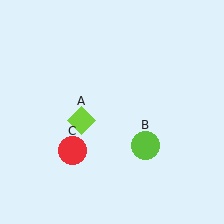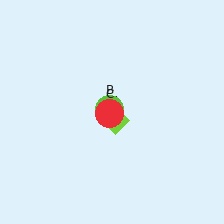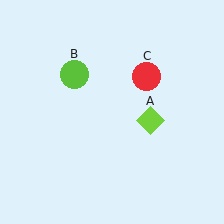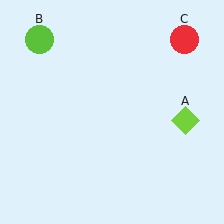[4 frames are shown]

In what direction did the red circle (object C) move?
The red circle (object C) moved up and to the right.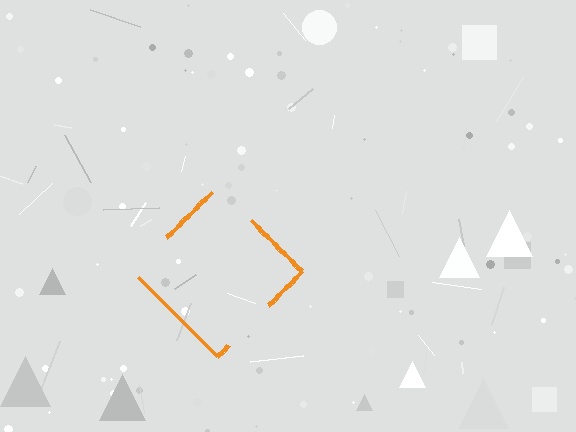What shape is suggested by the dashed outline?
The dashed outline suggests a diamond.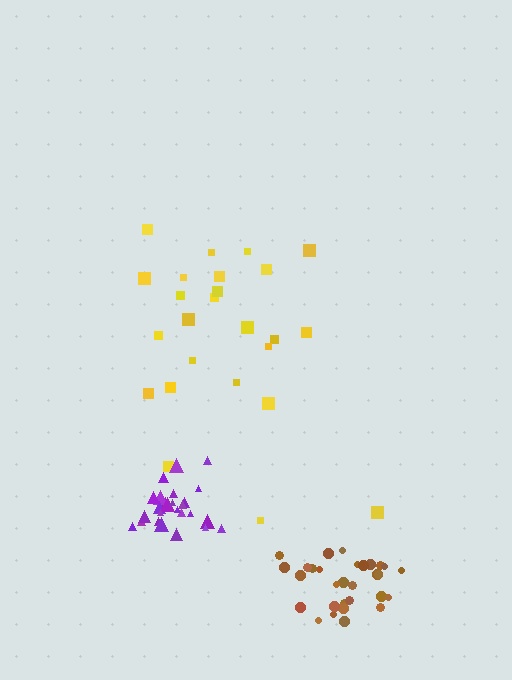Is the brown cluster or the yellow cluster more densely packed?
Brown.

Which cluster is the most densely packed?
Purple.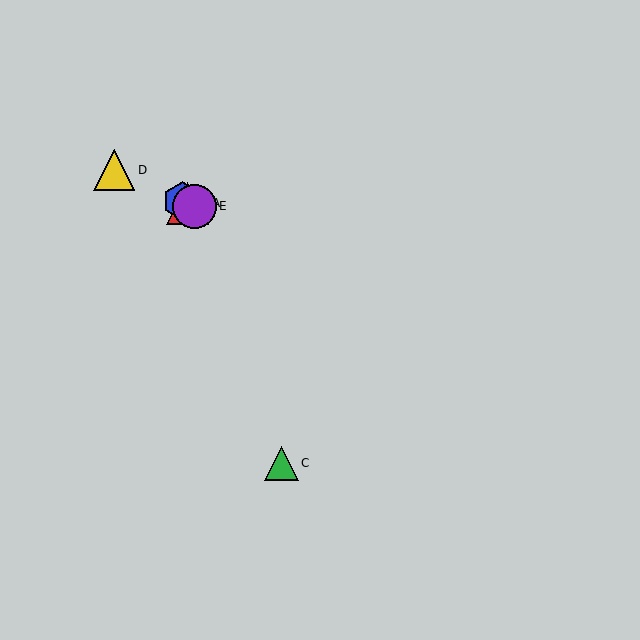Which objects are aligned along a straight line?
Objects A, B, D, E are aligned along a straight line.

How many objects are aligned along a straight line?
4 objects (A, B, D, E) are aligned along a straight line.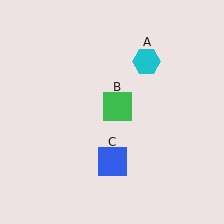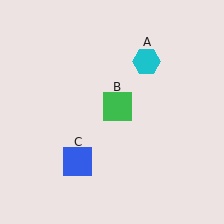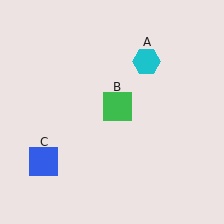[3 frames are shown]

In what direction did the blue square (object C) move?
The blue square (object C) moved left.